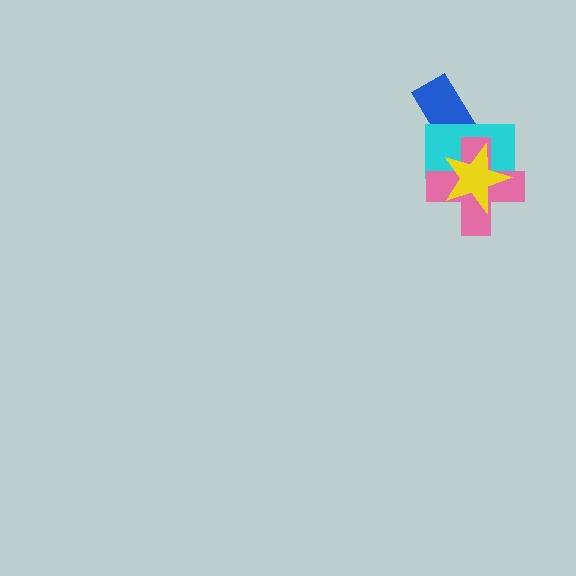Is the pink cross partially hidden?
Yes, it is partially covered by another shape.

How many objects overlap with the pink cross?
2 objects overlap with the pink cross.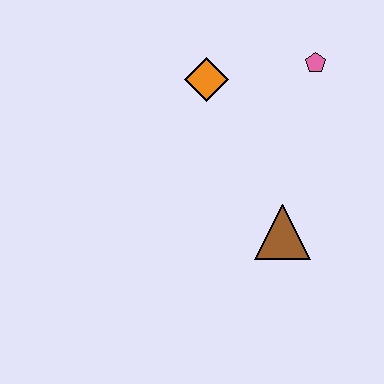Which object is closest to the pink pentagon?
The orange diamond is closest to the pink pentagon.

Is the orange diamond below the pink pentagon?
Yes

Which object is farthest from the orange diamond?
The brown triangle is farthest from the orange diamond.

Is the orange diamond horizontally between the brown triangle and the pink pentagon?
No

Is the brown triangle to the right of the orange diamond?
Yes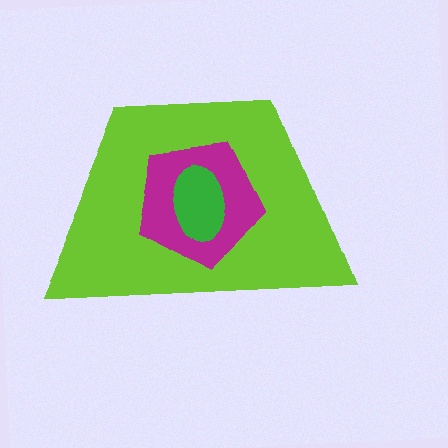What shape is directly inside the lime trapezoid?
The magenta pentagon.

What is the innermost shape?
The green ellipse.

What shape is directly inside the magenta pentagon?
The green ellipse.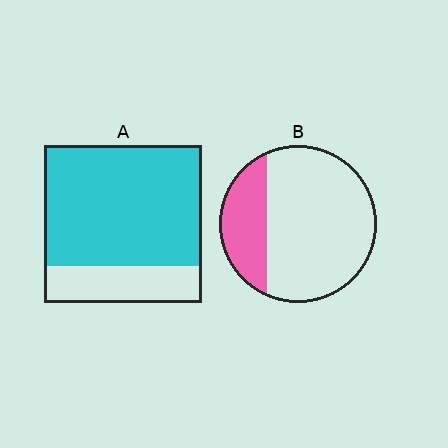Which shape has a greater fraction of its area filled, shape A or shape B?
Shape A.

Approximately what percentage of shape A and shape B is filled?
A is approximately 75% and B is approximately 25%.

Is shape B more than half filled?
No.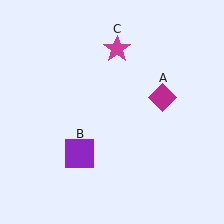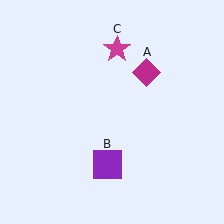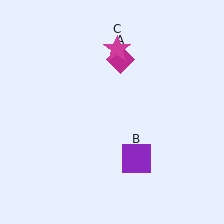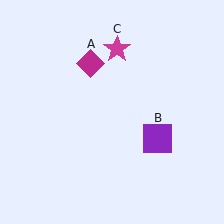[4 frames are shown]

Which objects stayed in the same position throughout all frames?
Magenta star (object C) remained stationary.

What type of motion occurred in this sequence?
The magenta diamond (object A), purple square (object B) rotated counterclockwise around the center of the scene.